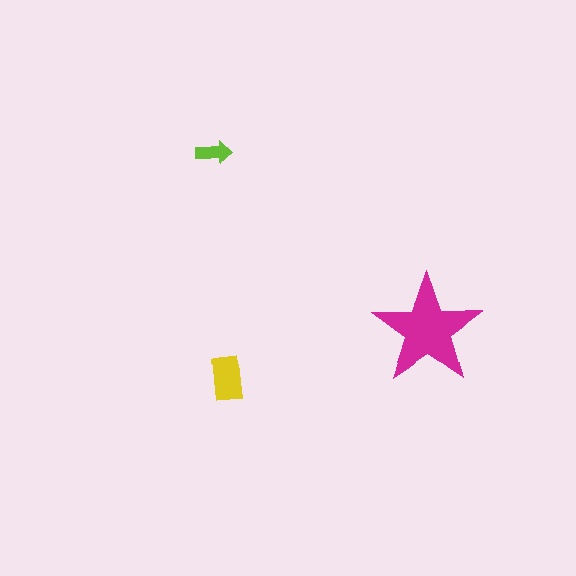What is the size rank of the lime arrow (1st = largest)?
3rd.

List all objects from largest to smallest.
The magenta star, the yellow rectangle, the lime arrow.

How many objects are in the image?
There are 3 objects in the image.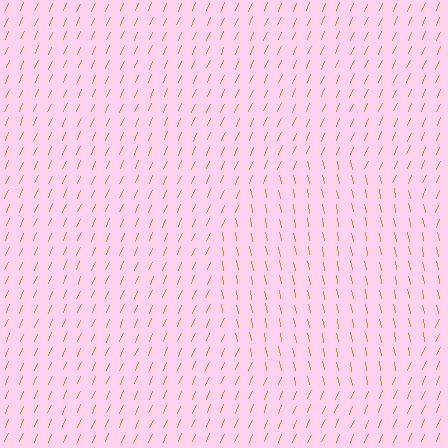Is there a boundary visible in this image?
Yes, there is a texture boundary formed by a change in line orientation.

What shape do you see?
I see a circle.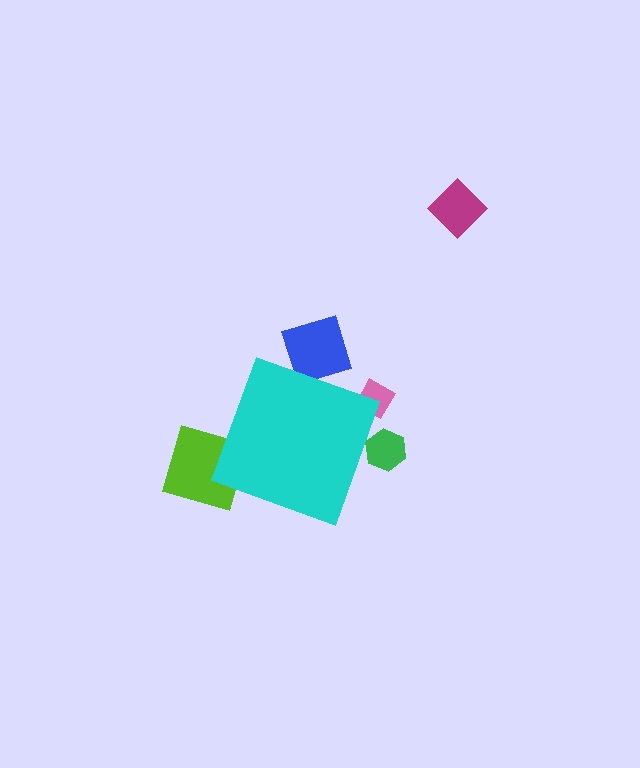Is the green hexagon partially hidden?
Yes, the green hexagon is partially hidden behind the cyan diamond.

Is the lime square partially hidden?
Yes, the lime square is partially hidden behind the cyan diamond.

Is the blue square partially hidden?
Yes, the blue square is partially hidden behind the cyan diamond.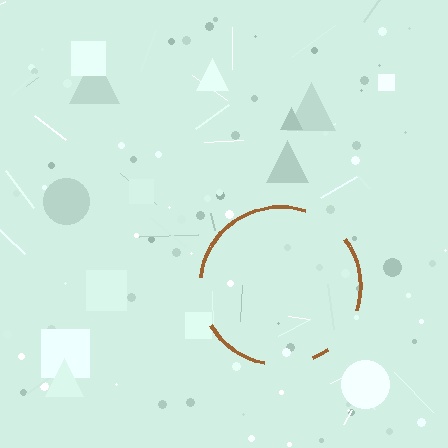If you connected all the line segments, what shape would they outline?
They would outline a circle.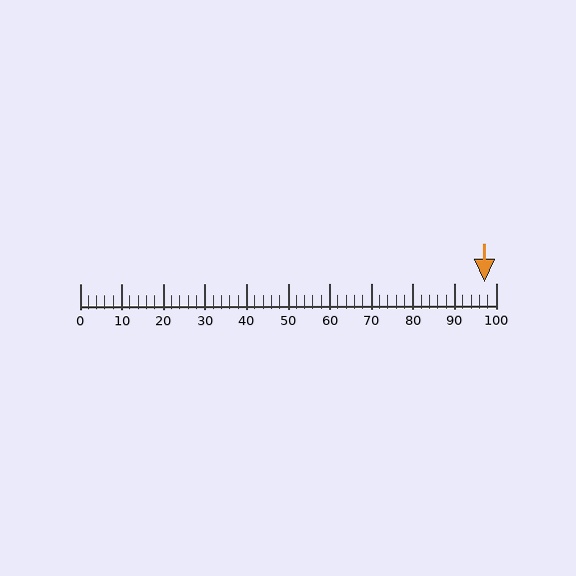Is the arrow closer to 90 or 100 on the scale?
The arrow is closer to 100.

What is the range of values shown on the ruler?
The ruler shows values from 0 to 100.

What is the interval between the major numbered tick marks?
The major tick marks are spaced 10 units apart.